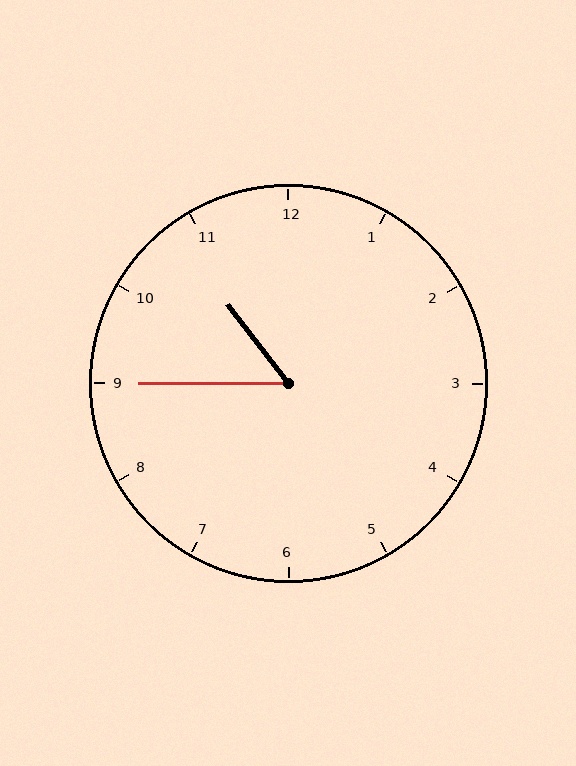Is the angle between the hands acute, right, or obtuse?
It is acute.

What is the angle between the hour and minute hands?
Approximately 52 degrees.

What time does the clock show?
10:45.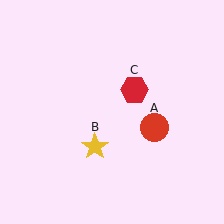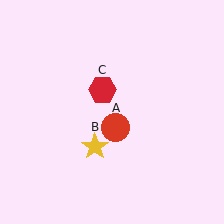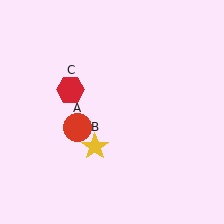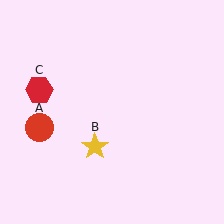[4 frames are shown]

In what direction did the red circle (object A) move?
The red circle (object A) moved left.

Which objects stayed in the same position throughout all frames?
Yellow star (object B) remained stationary.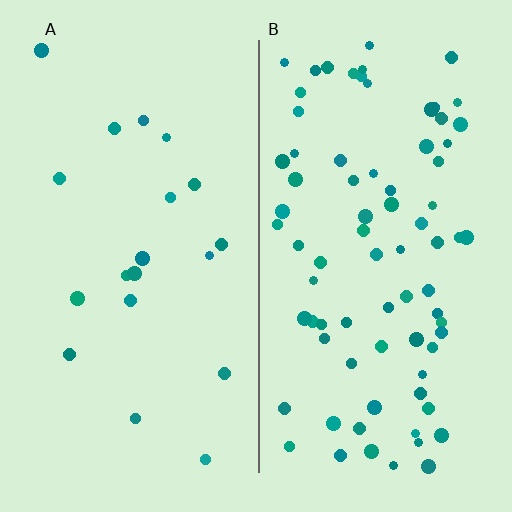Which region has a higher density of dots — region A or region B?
B (the right).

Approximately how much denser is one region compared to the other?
Approximately 4.0× — region B over region A.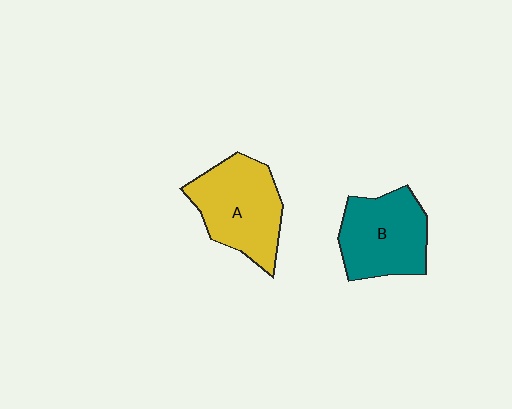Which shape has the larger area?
Shape A (yellow).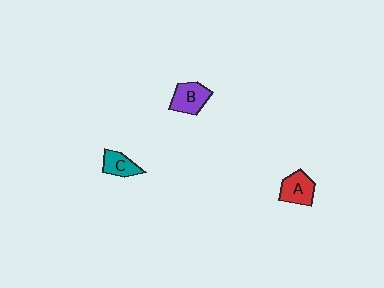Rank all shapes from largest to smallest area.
From largest to smallest: B (purple), A (red), C (teal).